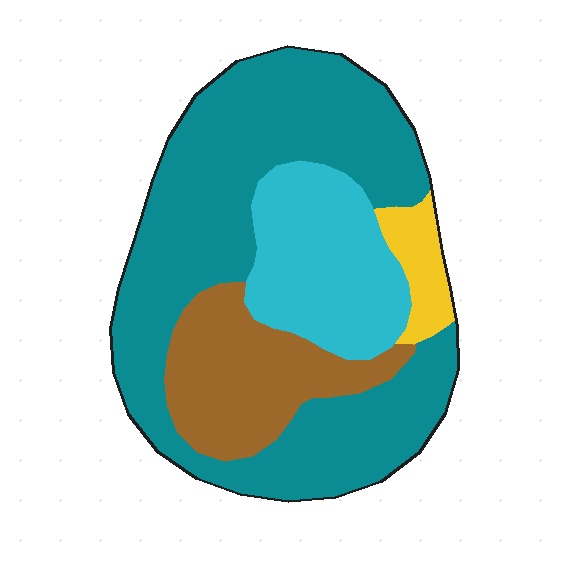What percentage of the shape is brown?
Brown takes up about one sixth (1/6) of the shape.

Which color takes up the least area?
Yellow, at roughly 5%.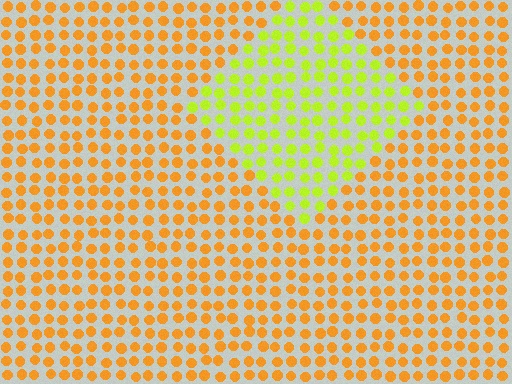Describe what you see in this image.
The image is filled with small orange elements in a uniform arrangement. A diamond-shaped region is visible where the elements are tinted to a slightly different hue, forming a subtle color boundary.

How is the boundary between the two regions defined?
The boundary is defined purely by a slight shift in hue (about 45 degrees). Spacing, size, and orientation are identical on both sides.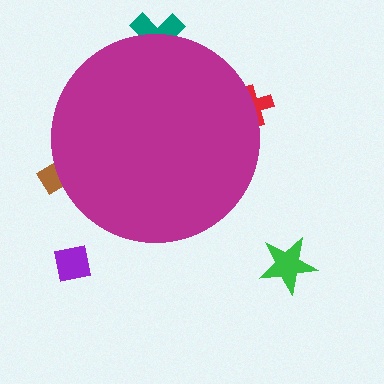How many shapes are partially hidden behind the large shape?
3 shapes are partially hidden.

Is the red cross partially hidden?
Yes, the red cross is partially hidden behind the magenta circle.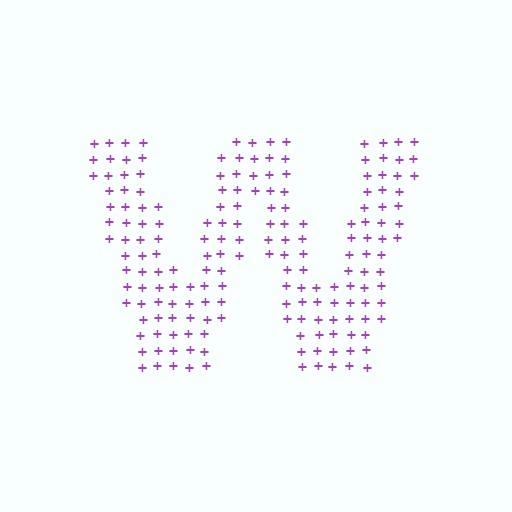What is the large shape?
The large shape is the letter W.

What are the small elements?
The small elements are plus signs.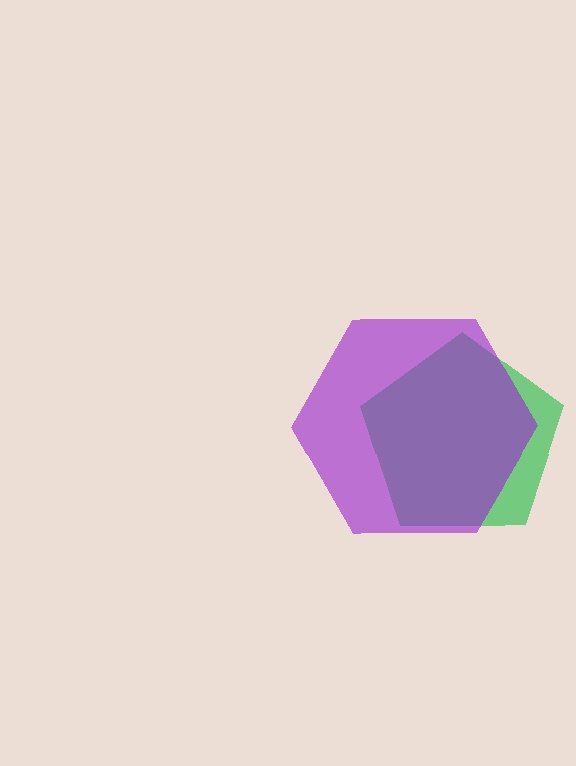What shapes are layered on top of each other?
The layered shapes are: a green pentagon, a purple hexagon.